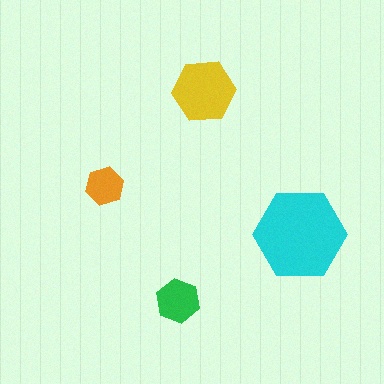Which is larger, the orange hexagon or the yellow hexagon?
The yellow one.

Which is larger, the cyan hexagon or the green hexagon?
The cyan one.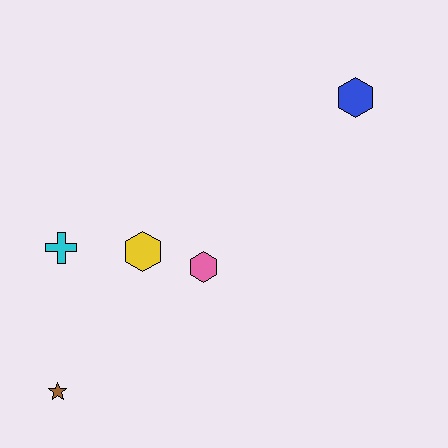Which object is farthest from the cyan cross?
The blue hexagon is farthest from the cyan cross.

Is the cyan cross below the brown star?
No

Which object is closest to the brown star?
The cyan cross is closest to the brown star.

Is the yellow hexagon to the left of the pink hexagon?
Yes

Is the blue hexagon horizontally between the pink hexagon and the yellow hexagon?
No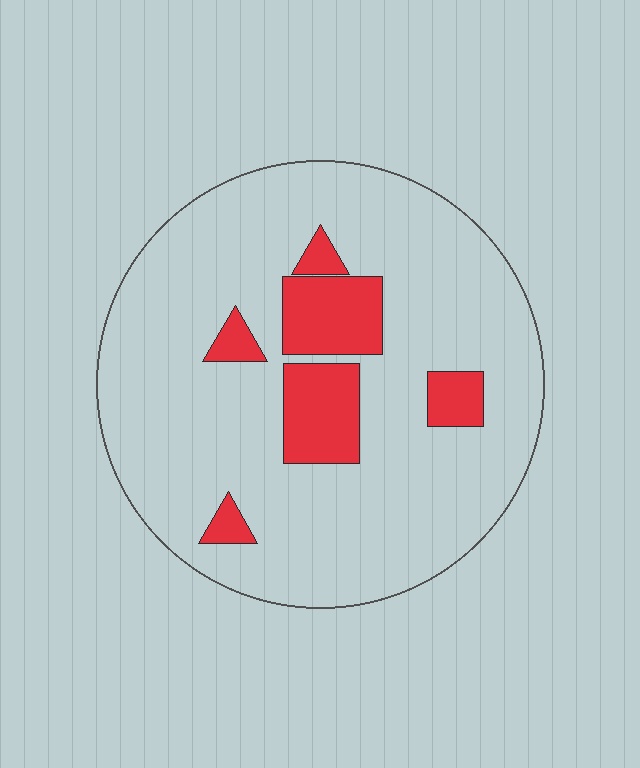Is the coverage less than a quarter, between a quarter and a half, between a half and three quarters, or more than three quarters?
Less than a quarter.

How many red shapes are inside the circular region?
6.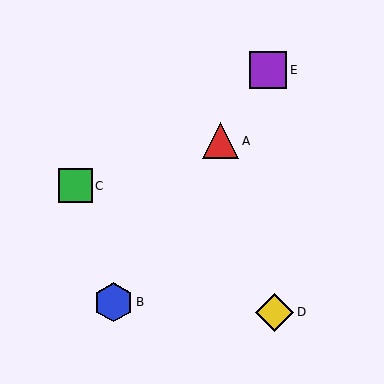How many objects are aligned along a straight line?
3 objects (A, B, E) are aligned along a straight line.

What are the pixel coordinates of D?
Object D is at (275, 312).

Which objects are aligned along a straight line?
Objects A, B, E are aligned along a straight line.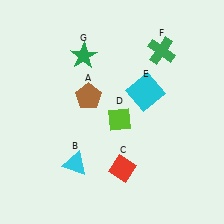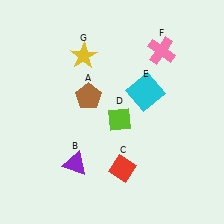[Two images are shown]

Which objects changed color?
B changed from cyan to purple. F changed from green to pink. G changed from green to yellow.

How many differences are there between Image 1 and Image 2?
There are 3 differences between the two images.